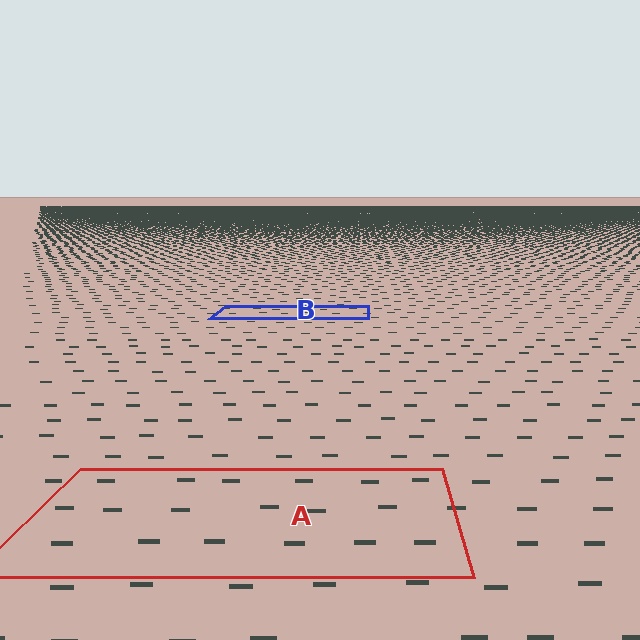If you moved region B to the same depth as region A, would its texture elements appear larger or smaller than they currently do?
They would appear larger. At a closer depth, the same texture elements are projected at a bigger on-screen size.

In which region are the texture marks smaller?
The texture marks are smaller in region B, because it is farther away.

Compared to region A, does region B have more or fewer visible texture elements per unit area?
Region B has more texture elements per unit area — they are packed more densely because it is farther away.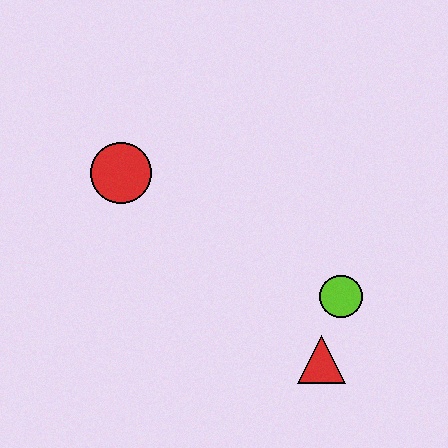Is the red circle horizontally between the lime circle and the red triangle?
No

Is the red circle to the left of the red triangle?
Yes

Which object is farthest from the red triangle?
The red circle is farthest from the red triangle.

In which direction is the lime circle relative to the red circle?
The lime circle is to the right of the red circle.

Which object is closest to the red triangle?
The lime circle is closest to the red triangle.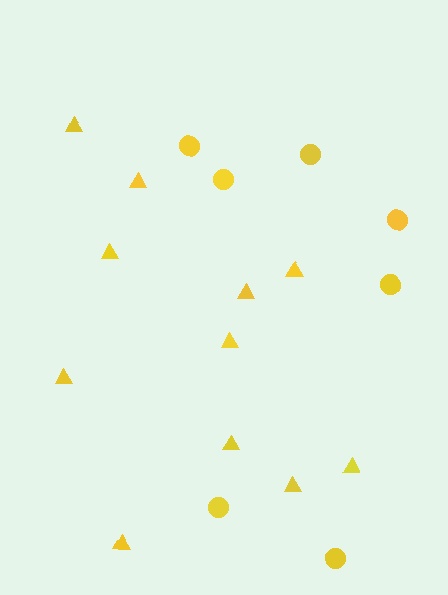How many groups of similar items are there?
There are 2 groups: one group of circles (7) and one group of triangles (11).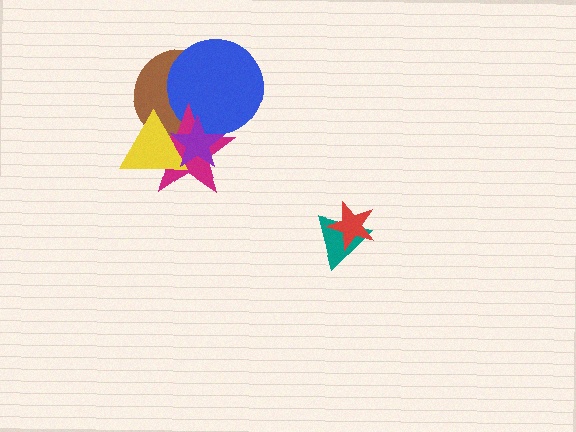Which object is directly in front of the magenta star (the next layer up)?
The yellow triangle is directly in front of the magenta star.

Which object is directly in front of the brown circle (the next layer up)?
The blue circle is directly in front of the brown circle.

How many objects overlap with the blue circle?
3 objects overlap with the blue circle.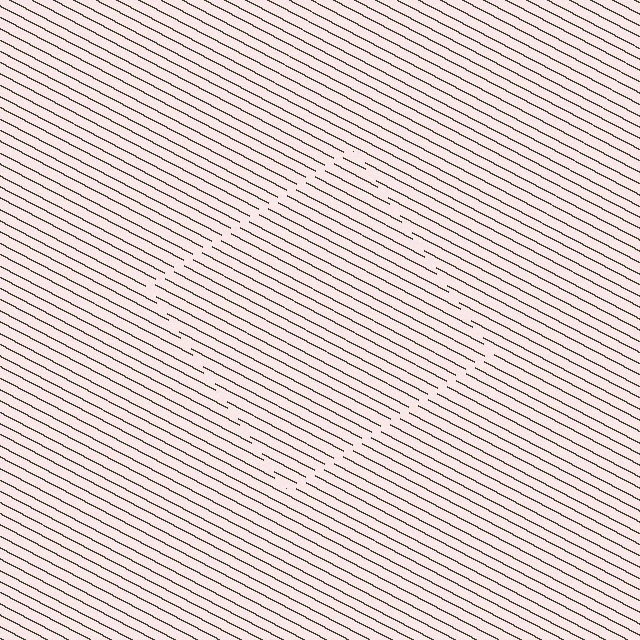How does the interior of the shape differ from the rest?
The interior of the shape contains the same grating, shifted by half a period — the contour is defined by the phase discontinuity where line-ends from the inner and outer gratings abut.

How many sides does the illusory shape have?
4 sides — the line-ends trace a square.